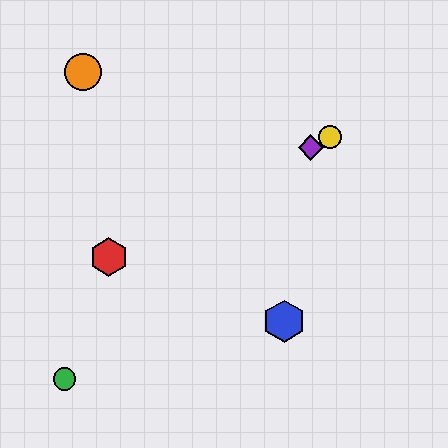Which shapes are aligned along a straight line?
The red hexagon, the yellow circle, the purple diamond are aligned along a straight line.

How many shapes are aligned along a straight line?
3 shapes (the red hexagon, the yellow circle, the purple diamond) are aligned along a straight line.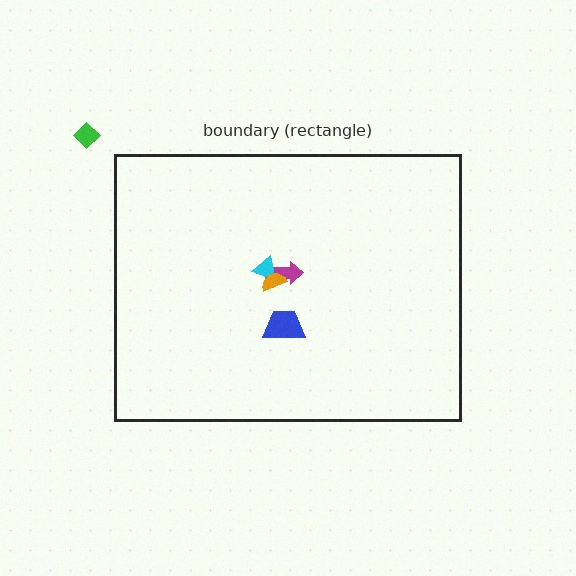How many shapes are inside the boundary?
4 inside, 1 outside.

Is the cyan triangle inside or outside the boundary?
Inside.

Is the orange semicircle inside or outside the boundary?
Inside.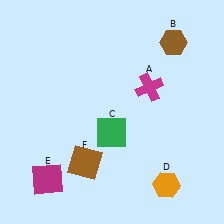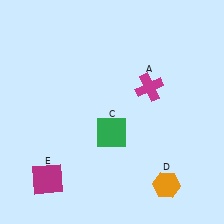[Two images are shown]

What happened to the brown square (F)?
The brown square (F) was removed in Image 2. It was in the bottom-left area of Image 1.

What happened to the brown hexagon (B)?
The brown hexagon (B) was removed in Image 2. It was in the top-right area of Image 1.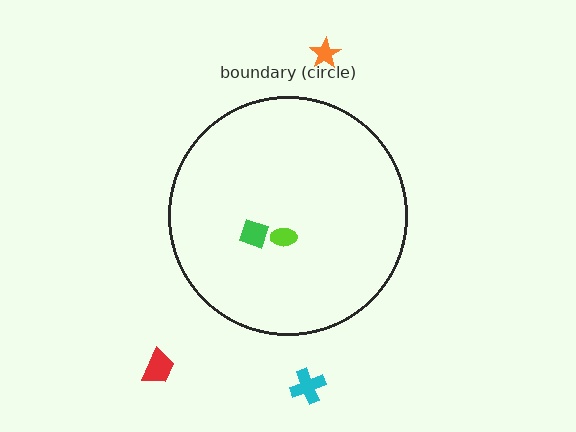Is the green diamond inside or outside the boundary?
Inside.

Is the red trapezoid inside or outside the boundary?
Outside.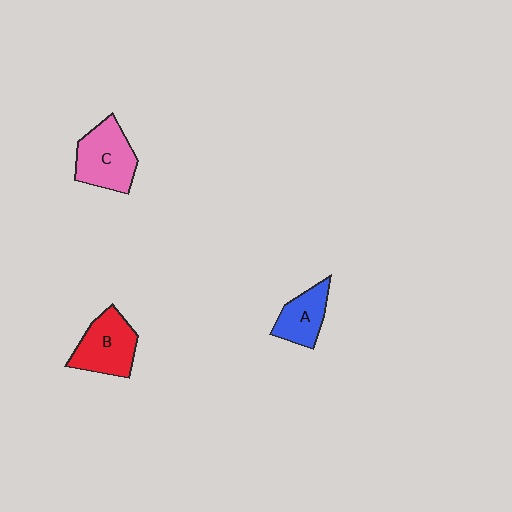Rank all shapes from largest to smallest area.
From largest to smallest: C (pink), B (red), A (blue).